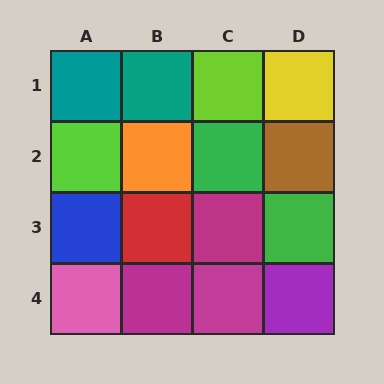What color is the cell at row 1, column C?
Lime.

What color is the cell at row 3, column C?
Magenta.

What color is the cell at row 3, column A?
Blue.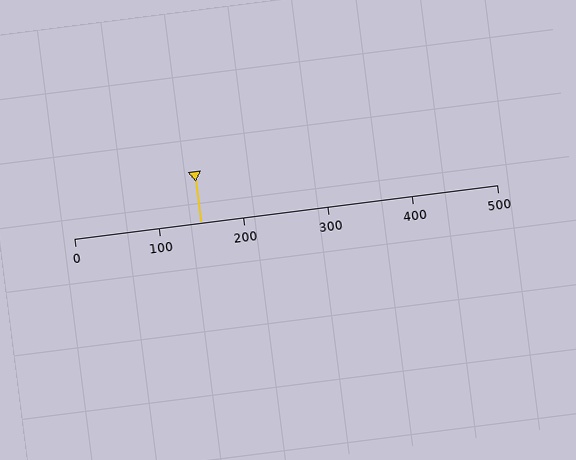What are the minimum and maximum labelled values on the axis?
The axis runs from 0 to 500.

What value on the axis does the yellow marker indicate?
The marker indicates approximately 150.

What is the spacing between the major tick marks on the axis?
The major ticks are spaced 100 apart.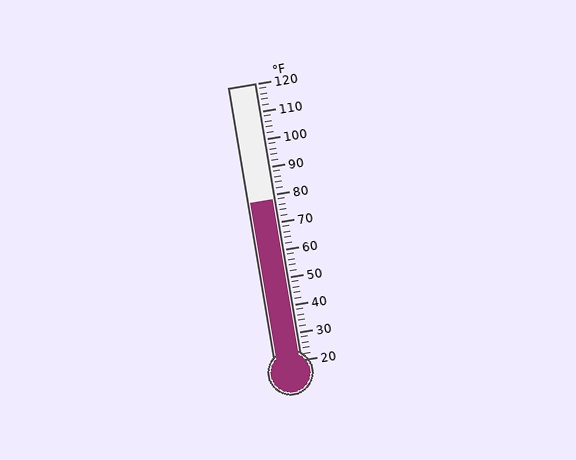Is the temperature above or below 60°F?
The temperature is above 60°F.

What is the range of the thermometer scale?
The thermometer scale ranges from 20°F to 120°F.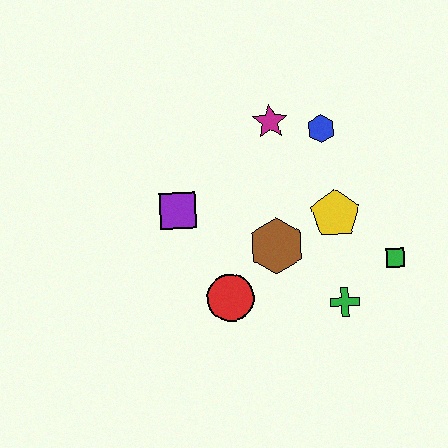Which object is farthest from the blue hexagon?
The red circle is farthest from the blue hexagon.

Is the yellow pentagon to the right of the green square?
No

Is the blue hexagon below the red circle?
No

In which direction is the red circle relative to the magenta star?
The red circle is below the magenta star.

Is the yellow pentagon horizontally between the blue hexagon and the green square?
Yes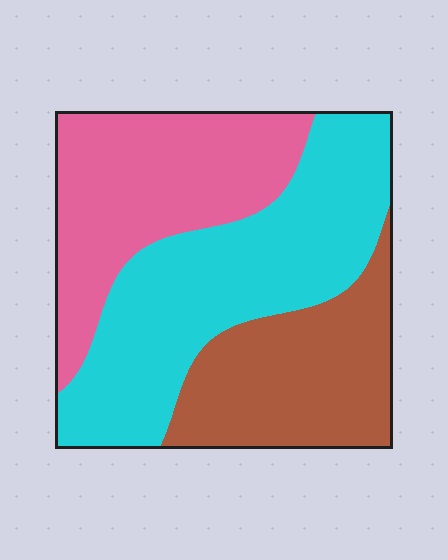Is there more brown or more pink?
Pink.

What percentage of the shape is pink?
Pink covers roughly 30% of the shape.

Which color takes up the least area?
Brown, at roughly 25%.